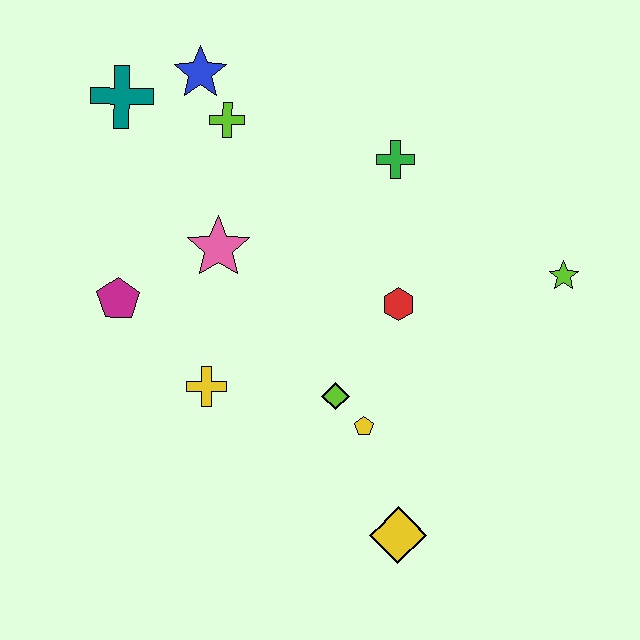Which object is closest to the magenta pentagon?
The pink star is closest to the magenta pentagon.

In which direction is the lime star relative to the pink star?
The lime star is to the right of the pink star.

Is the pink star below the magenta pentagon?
No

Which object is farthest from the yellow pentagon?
The teal cross is farthest from the yellow pentagon.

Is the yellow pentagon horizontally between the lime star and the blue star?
Yes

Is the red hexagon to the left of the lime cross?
No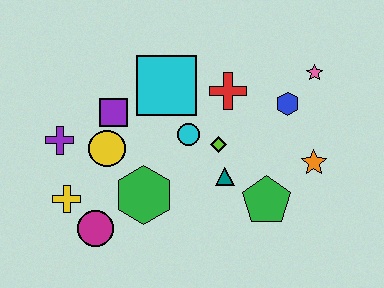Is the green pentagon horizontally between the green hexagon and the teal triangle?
No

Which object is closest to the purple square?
The yellow circle is closest to the purple square.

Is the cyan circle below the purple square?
Yes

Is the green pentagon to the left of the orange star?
Yes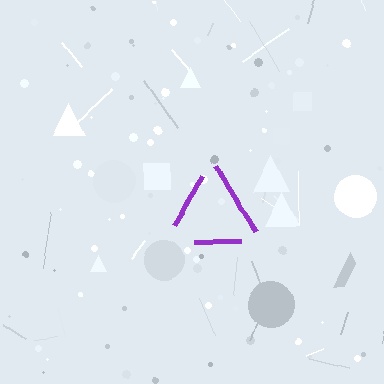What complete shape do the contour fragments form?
The contour fragments form a triangle.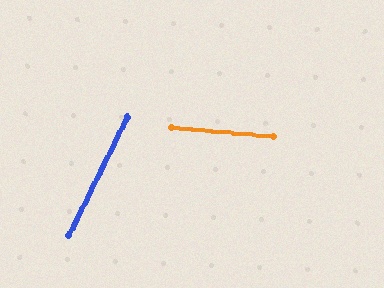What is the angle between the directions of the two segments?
Approximately 68 degrees.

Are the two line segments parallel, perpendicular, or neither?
Neither parallel nor perpendicular — they differ by about 68°.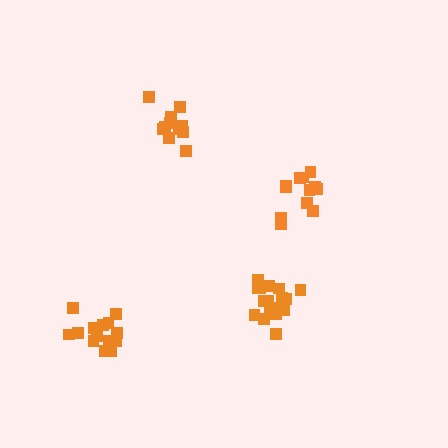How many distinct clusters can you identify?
There are 4 distinct clusters.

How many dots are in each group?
Group 1: 17 dots, Group 2: 12 dots, Group 3: 12 dots, Group 4: 14 dots (55 total).